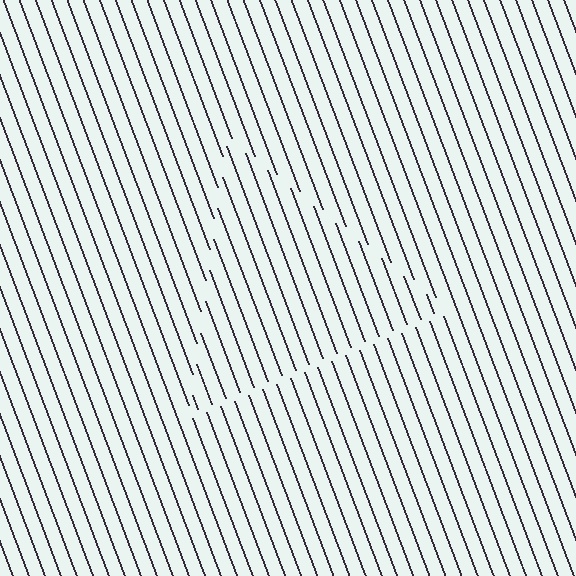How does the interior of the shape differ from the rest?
The interior of the shape contains the same grating, shifted by half a period — the contour is defined by the phase discontinuity where line-ends from the inner and outer gratings abut.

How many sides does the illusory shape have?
3 sides — the line-ends trace a triangle.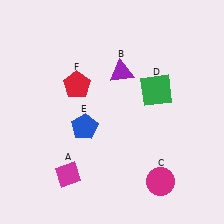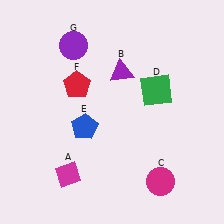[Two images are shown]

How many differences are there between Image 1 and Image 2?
There is 1 difference between the two images.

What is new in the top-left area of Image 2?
A purple circle (G) was added in the top-left area of Image 2.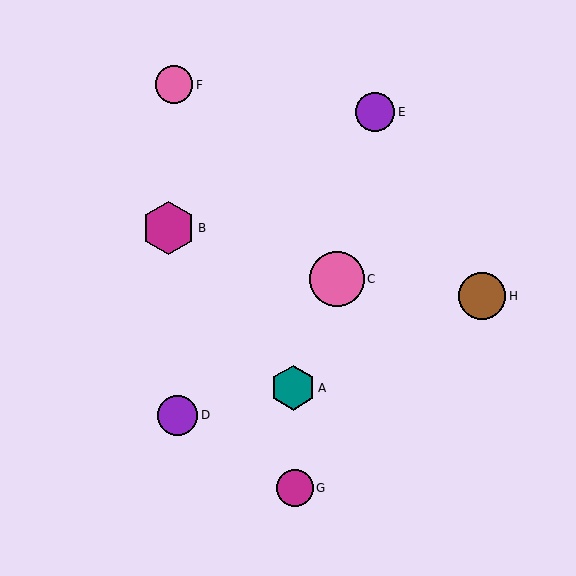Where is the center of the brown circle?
The center of the brown circle is at (482, 296).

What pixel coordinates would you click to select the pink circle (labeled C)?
Click at (337, 279) to select the pink circle C.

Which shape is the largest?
The pink circle (labeled C) is the largest.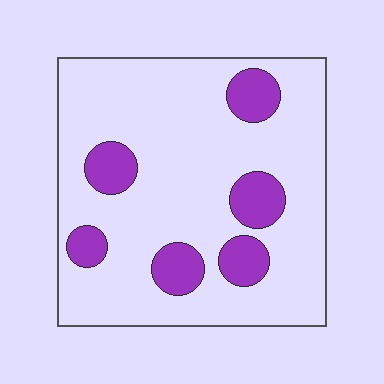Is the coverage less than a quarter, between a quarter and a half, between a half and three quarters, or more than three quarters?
Less than a quarter.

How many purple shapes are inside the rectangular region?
6.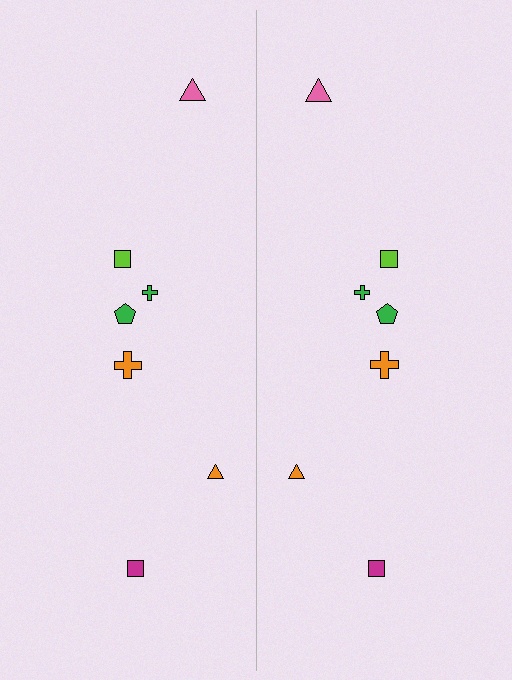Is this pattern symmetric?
Yes, this pattern has bilateral (reflection) symmetry.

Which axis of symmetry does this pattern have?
The pattern has a vertical axis of symmetry running through the center of the image.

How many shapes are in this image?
There are 14 shapes in this image.